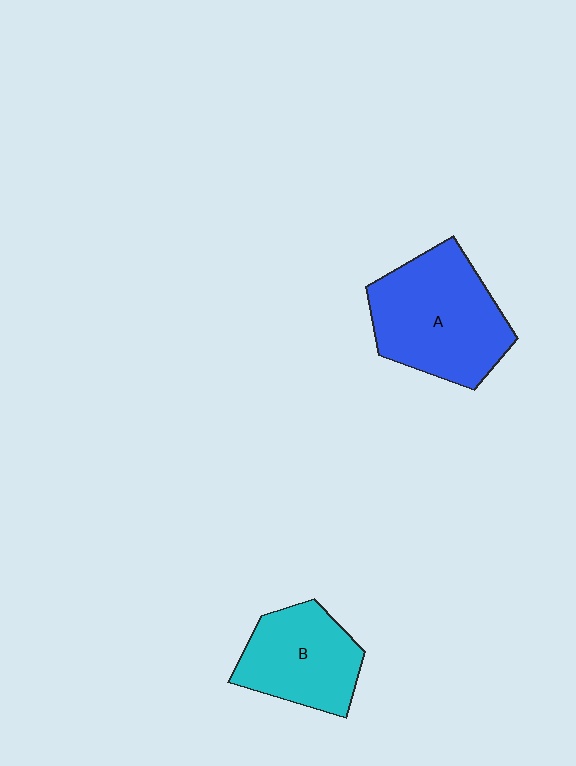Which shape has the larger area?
Shape A (blue).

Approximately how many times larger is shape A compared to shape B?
Approximately 1.4 times.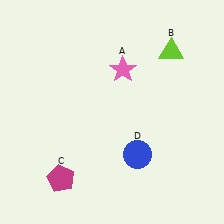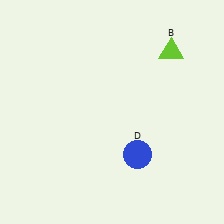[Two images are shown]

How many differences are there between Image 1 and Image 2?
There are 2 differences between the two images.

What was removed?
The magenta pentagon (C), the pink star (A) were removed in Image 2.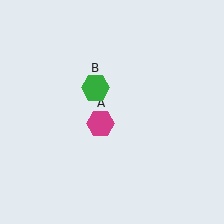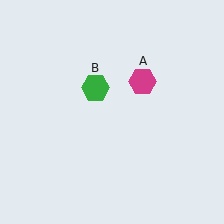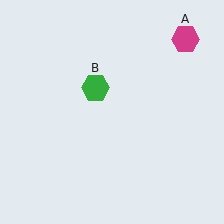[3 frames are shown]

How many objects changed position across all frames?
1 object changed position: magenta hexagon (object A).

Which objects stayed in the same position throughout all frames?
Green hexagon (object B) remained stationary.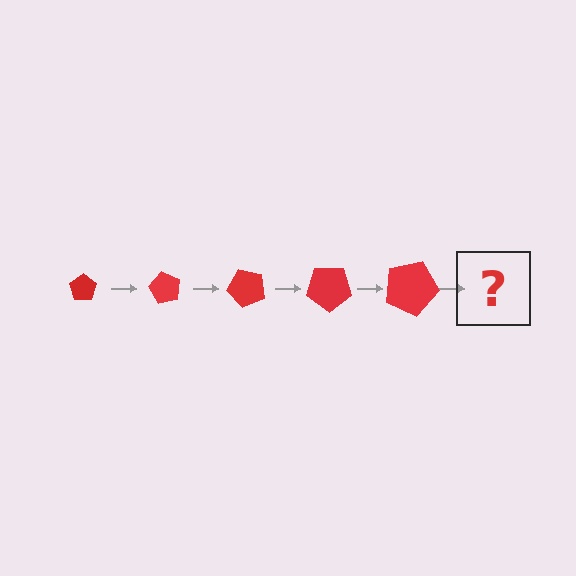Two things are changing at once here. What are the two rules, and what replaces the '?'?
The two rules are that the pentagon grows larger each step and it rotates 60 degrees each step. The '?' should be a pentagon, larger than the previous one and rotated 300 degrees from the start.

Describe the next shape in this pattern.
It should be a pentagon, larger than the previous one and rotated 300 degrees from the start.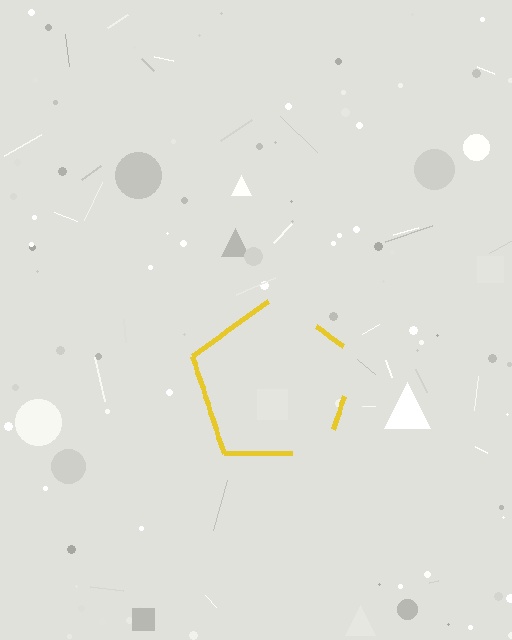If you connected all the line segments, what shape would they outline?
They would outline a pentagon.